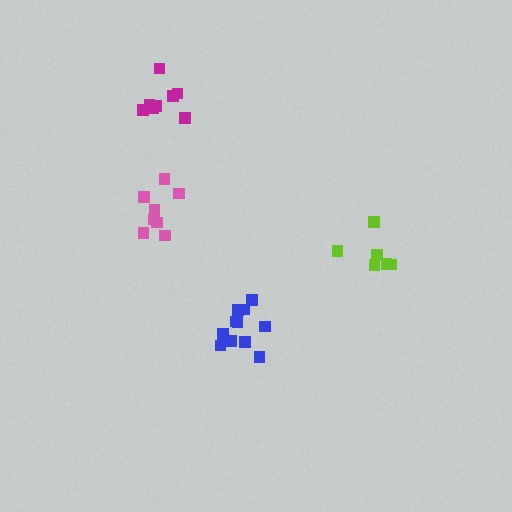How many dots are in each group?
Group 1: 8 dots, Group 2: 8 dots, Group 3: 11 dots, Group 4: 6 dots (33 total).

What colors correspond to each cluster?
The clusters are colored: pink, magenta, blue, lime.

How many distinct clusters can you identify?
There are 4 distinct clusters.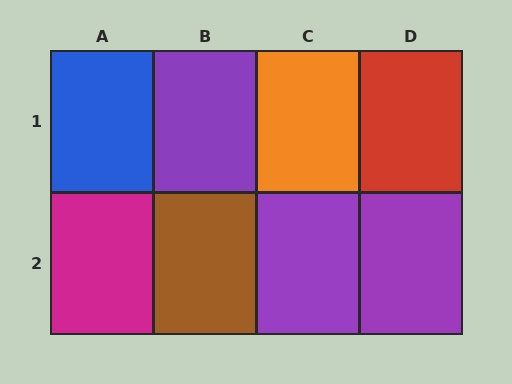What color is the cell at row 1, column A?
Blue.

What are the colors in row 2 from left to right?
Magenta, brown, purple, purple.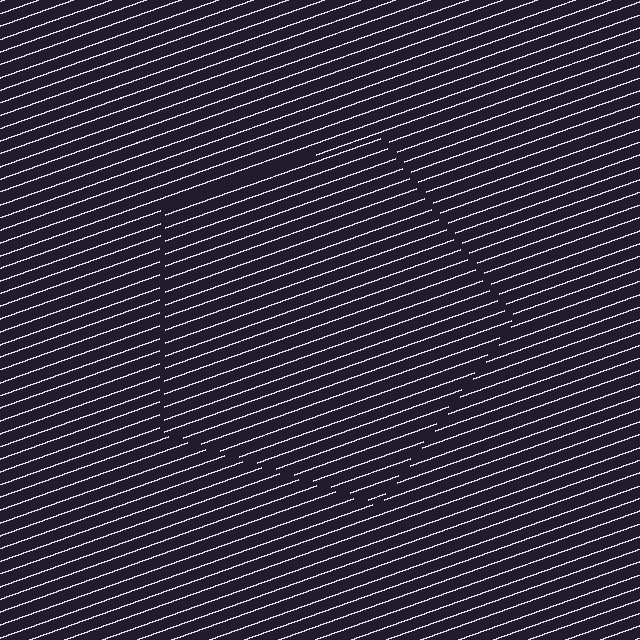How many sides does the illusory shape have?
5 sides — the line-ends trace a pentagon.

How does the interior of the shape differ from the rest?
The interior of the shape contains the same grating, shifted by half a period — the contour is defined by the phase discontinuity where line-ends from the inner and outer gratings abut.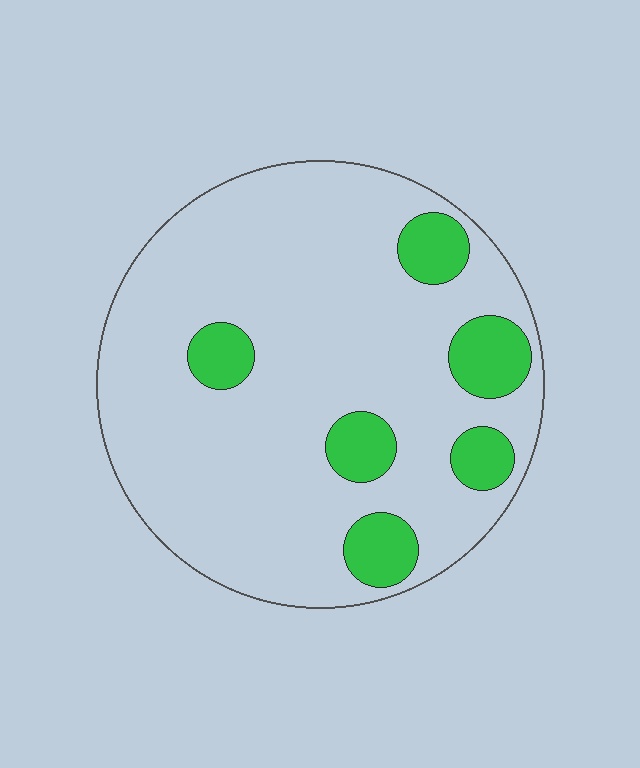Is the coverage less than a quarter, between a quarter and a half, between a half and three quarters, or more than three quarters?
Less than a quarter.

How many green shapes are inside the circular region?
6.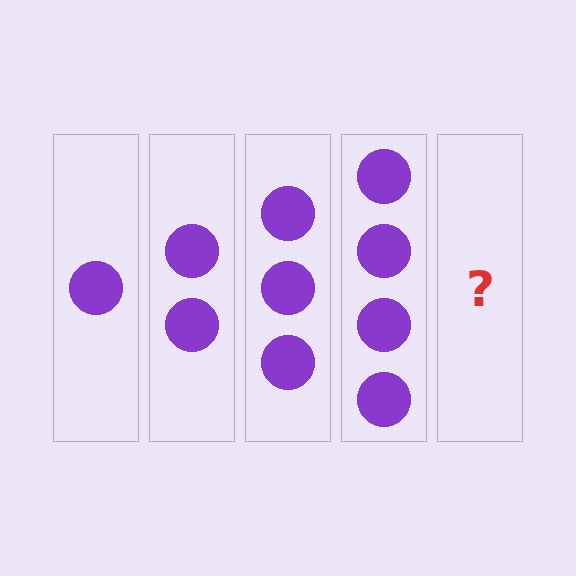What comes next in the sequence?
The next element should be 5 circles.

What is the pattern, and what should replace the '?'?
The pattern is that each step adds one more circle. The '?' should be 5 circles.